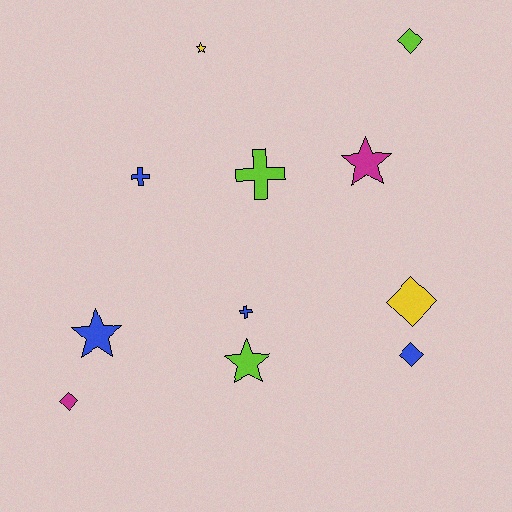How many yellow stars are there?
There is 1 yellow star.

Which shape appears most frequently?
Star, with 4 objects.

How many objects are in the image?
There are 11 objects.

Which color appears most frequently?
Blue, with 4 objects.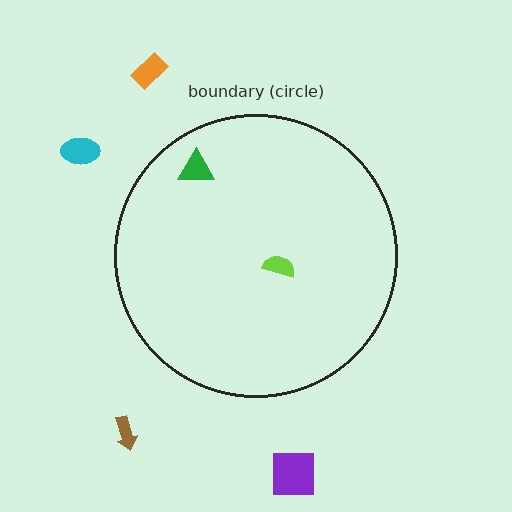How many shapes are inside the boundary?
2 inside, 4 outside.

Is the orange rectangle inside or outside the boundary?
Outside.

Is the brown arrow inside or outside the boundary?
Outside.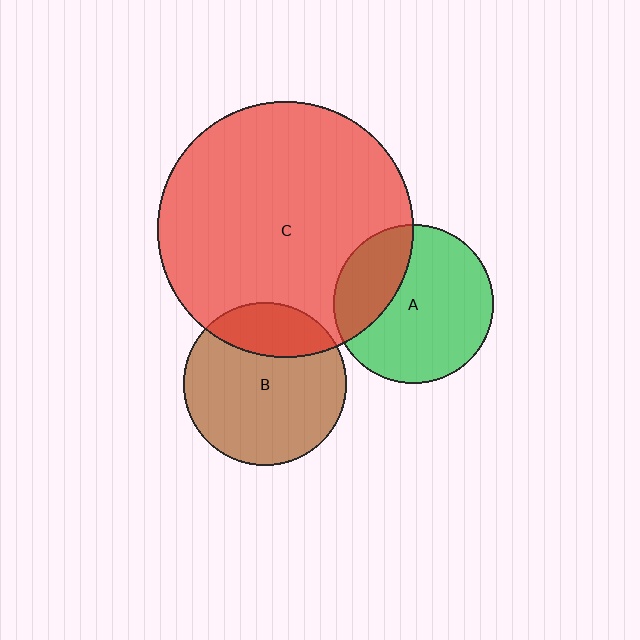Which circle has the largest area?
Circle C (red).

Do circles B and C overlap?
Yes.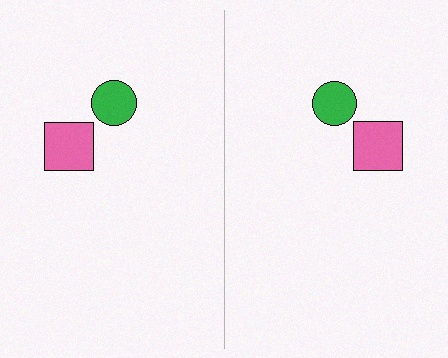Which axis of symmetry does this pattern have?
The pattern has a vertical axis of symmetry running through the center of the image.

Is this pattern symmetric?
Yes, this pattern has bilateral (reflection) symmetry.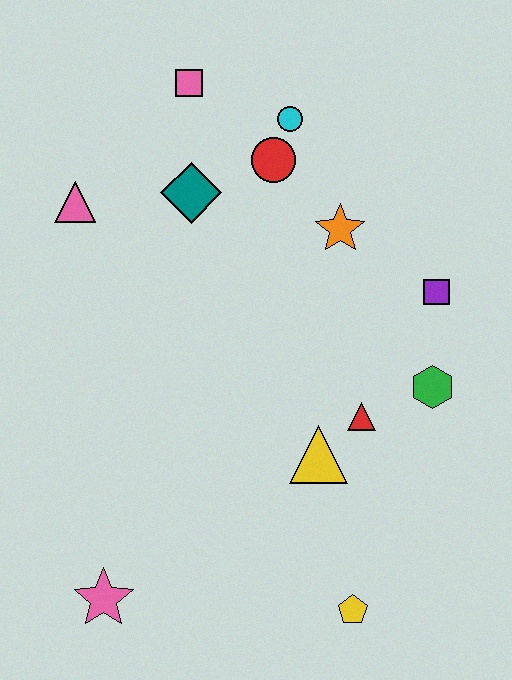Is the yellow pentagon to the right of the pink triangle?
Yes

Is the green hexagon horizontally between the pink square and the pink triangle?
No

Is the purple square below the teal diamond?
Yes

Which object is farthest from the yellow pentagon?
The pink square is farthest from the yellow pentagon.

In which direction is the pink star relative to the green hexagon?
The pink star is to the left of the green hexagon.